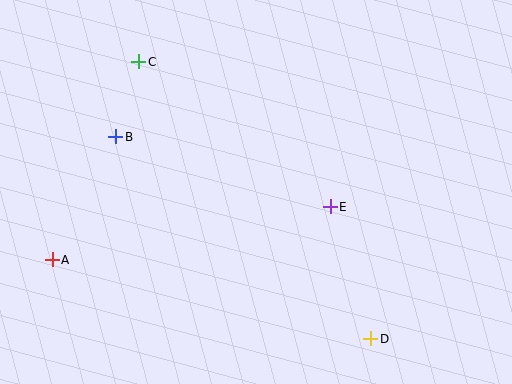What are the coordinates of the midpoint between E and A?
The midpoint between E and A is at (191, 233).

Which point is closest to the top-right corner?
Point E is closest to the top-right corner.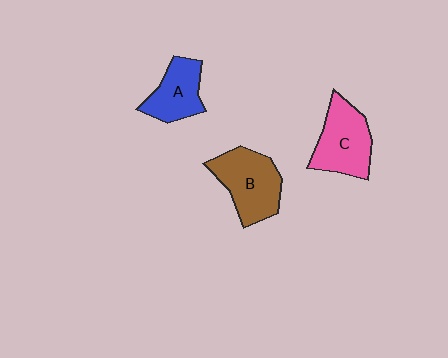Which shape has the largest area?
Shape B (brown).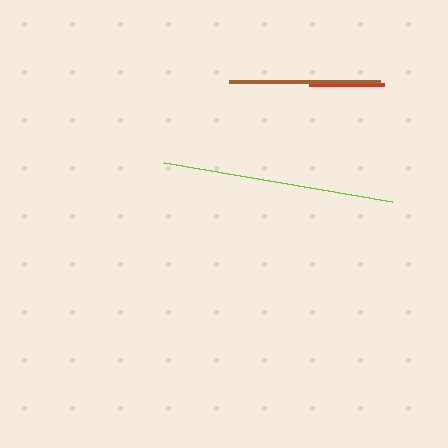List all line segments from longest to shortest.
From longest to shortest: lime, brown, red.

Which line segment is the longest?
The lime line is the longest at approximately 232 pixels.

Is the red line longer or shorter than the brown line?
The brown line is longer than the red line.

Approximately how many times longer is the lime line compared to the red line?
The lime line is approximately 3.1 times the length of the red line.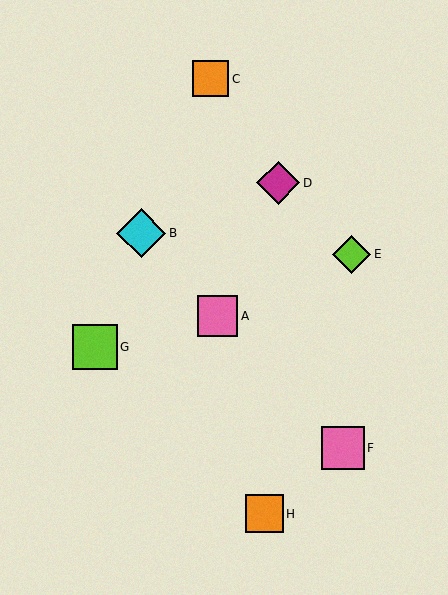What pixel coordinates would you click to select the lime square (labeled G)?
Click at (95, 347) to select the lime square G.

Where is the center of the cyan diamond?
The center of the cyan diamond is at (141, 233).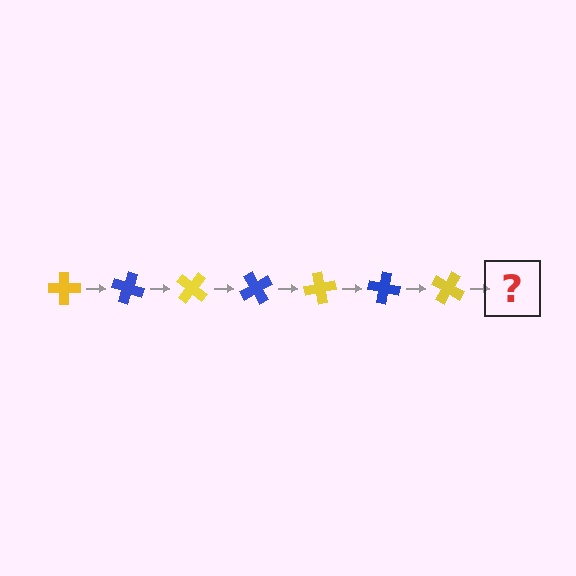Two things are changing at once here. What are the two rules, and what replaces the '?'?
The two rules are that it rotates 20 degrees each step and the color cycles through yellow and blue. The '?' should be a blue cross, rotated 140 degrees from the start.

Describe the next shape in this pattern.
It should be a blue cross, rotated 140 degrees from the start.